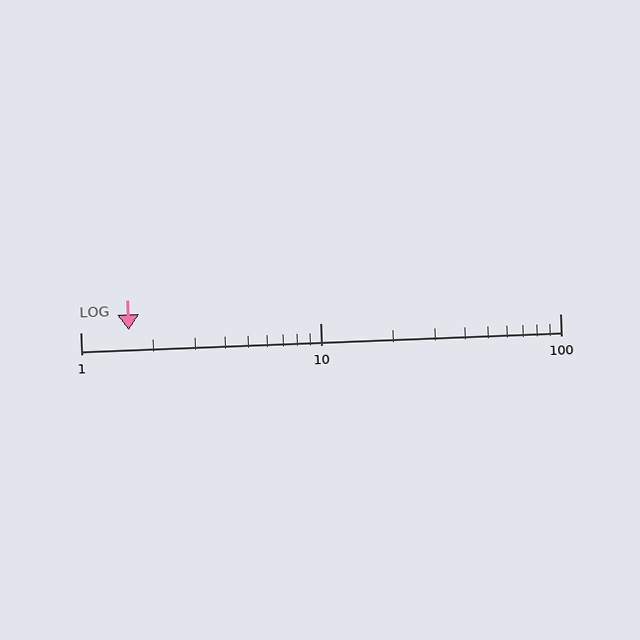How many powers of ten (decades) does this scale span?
The scale spans 2 decades, from 1 to 100.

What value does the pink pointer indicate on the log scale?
The pointer indicates approximately 1.6.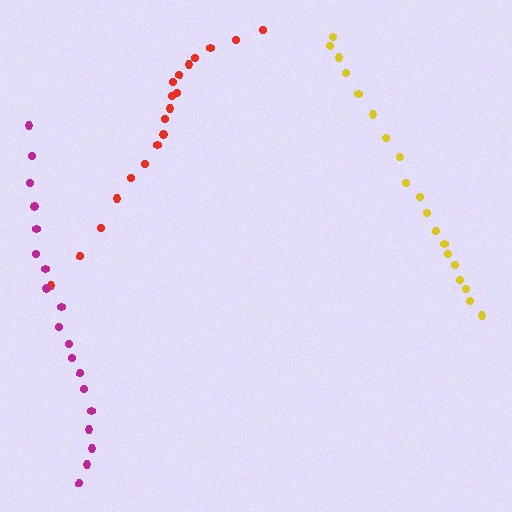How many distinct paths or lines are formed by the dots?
There are 3 distinct paths.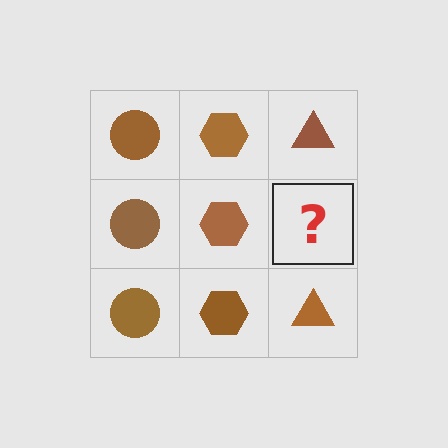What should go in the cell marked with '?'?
The missing cell should contain a brown triangle.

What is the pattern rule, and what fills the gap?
The rule is that each column has a consistent shape. The gap should be filled with a brown triangle.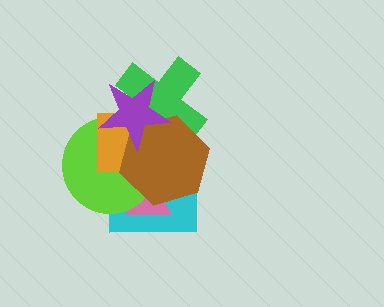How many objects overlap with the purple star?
4 objects overlap with the purple star.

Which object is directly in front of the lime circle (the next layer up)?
The orange square is directly in front of the lime circle.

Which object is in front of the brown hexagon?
The purple star is in front of the brown hexagon.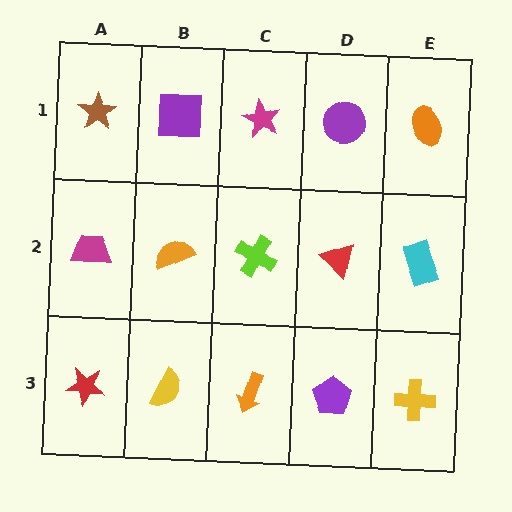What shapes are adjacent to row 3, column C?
A lime cross (row 2, column C), a yellow semicircle (row 3, column B), a purple pentagon (row 3, column D).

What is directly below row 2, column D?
A purple pentagon.